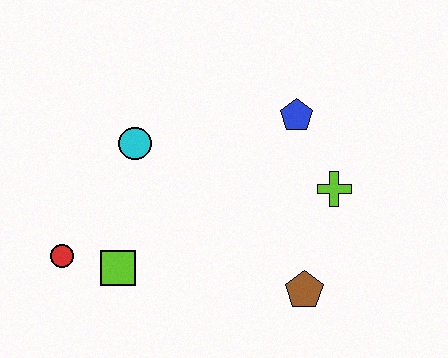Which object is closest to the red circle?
The lime square is closest to the red circle.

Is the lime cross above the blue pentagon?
No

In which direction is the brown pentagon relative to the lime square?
The brown pentagon is to the right of the lime square.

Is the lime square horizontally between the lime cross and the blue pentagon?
No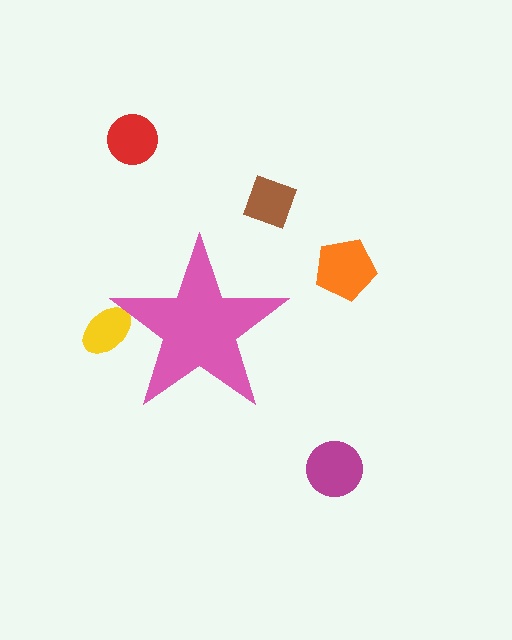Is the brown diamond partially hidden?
No, the brown diamond is fully visible.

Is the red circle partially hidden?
No, the red circle is fully visible.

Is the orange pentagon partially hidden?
No, the orange pentagon is fully visible.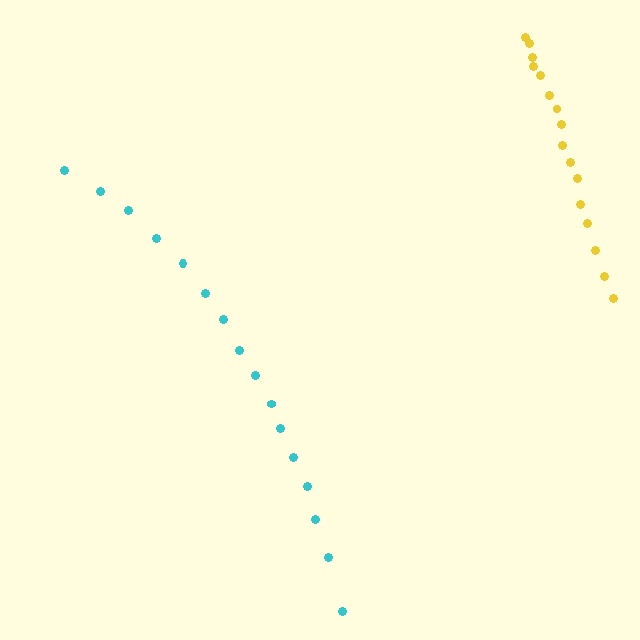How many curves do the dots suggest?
There are 2 distinct paths.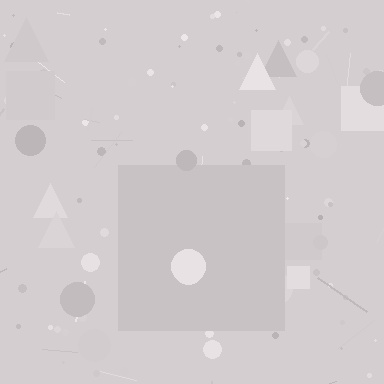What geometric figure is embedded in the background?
A square is embedded in the background.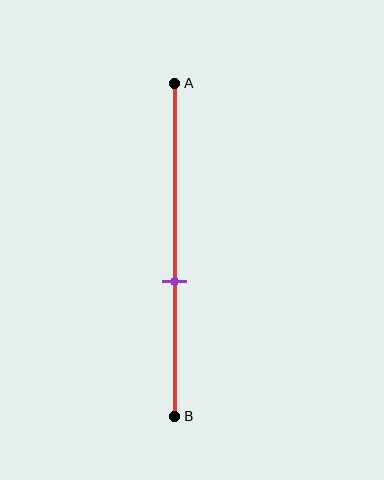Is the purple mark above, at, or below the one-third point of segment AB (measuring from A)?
The purple mark is below the one-third point of segment AB.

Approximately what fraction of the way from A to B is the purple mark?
The purple mark is approximately 60% of the way from A to B.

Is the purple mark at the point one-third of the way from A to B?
No, the mark is at about 60% from A, not at the 33% one-third point.